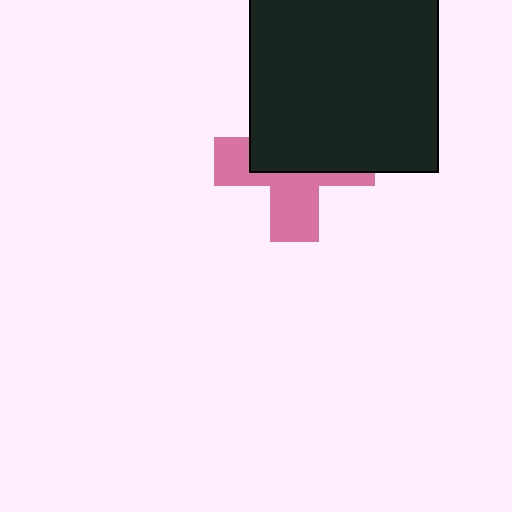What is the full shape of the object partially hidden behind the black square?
The partially hidden object is a pink cross.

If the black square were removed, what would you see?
You would see the complete pink cross.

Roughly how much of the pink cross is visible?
About half of it is visible (roughly 45%).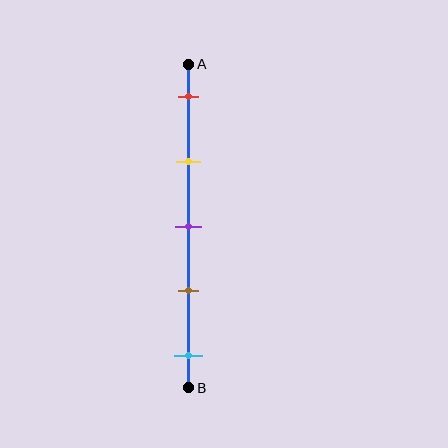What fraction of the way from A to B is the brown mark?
The brown mark is approximately 70% (0.7) of the way from A to B.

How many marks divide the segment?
There are 5 marks dividing the segment.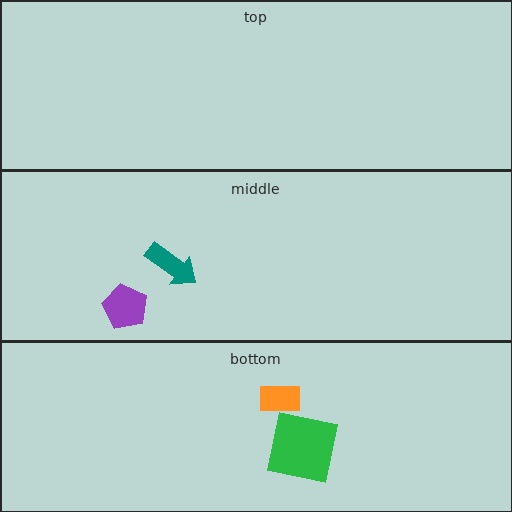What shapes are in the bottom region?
The orange rectangle, the green square.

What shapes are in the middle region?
The teal arrow, the purple pentagon.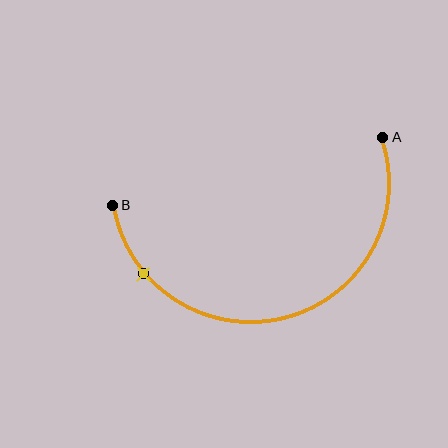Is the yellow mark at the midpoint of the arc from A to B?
No. The yellow mark lies on the arc but is closer to endpoint B. The arc midpoint would be at the point on the curve equidistant along the arc from both A and B.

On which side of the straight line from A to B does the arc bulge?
The arc bulges below the straight line connecting A and B.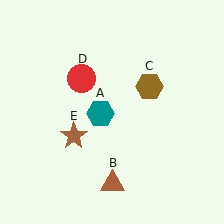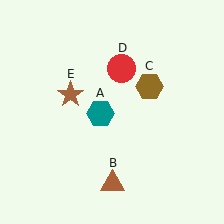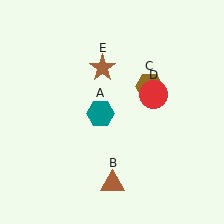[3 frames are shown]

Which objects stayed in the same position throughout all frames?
Teal hexagon (object A) and brown triangle (object B) and brown hexagon (object C) remained stationary.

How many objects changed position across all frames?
2 objects changed position: red circle (object D), brown star (object E).